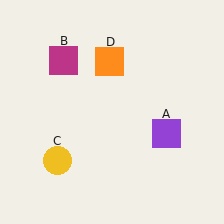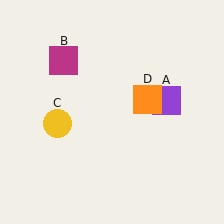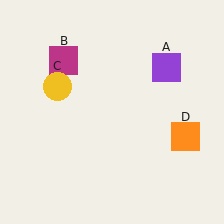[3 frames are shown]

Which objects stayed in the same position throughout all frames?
Magenta square (object B) remained stationary.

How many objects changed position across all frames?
3 objects changed position: purple square (object A), yellow circle (object C), orange square (object D).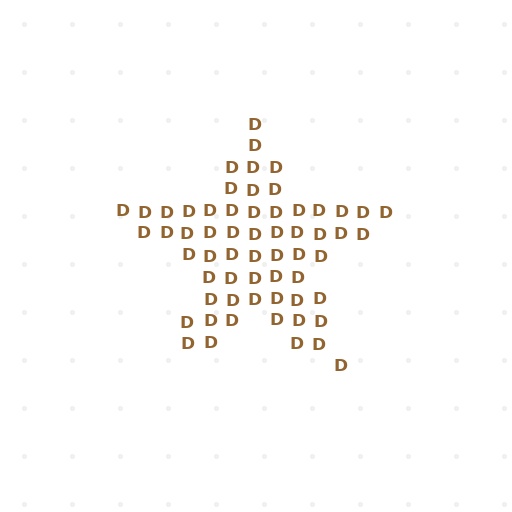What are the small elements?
The small elements are letter D's.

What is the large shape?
The large shape is a star.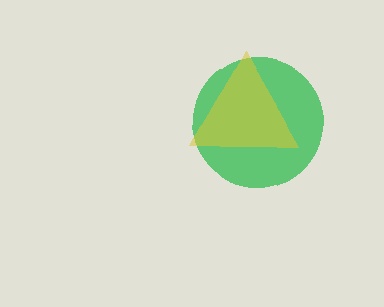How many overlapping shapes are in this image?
There are 2 overlapping shapes in the image.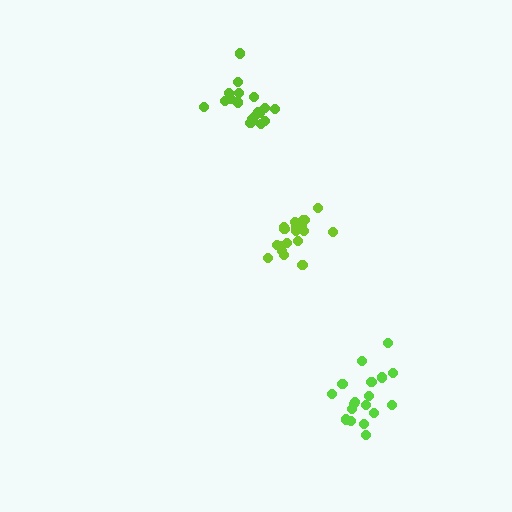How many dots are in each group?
Group 1: 19 dots, Group 2: 18 dots, Group 3: 19 dots (56 total).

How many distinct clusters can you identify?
There are 3 distinct clusters.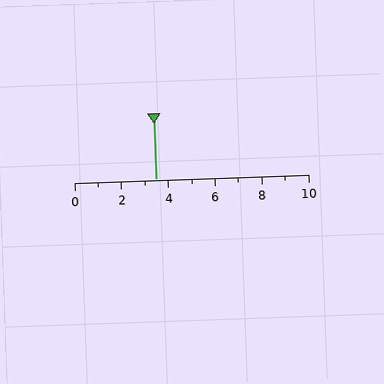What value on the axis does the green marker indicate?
The marker indicates approximately 3.5.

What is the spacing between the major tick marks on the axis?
The major ticks are spaced 2 apart.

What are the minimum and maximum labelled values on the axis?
The axis runs from 0 to 10.